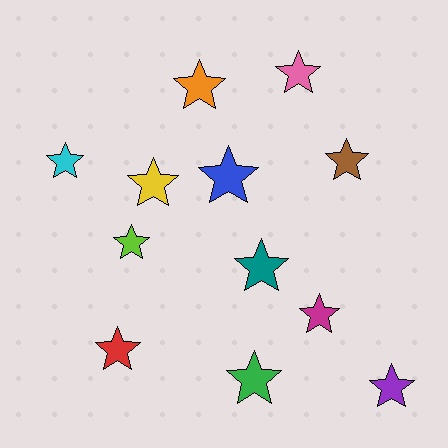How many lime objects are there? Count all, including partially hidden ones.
There is 1 lime object.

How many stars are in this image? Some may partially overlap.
There are 12 stars.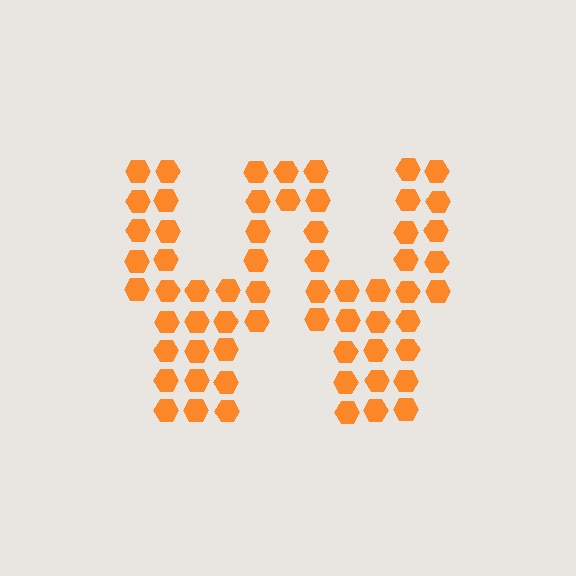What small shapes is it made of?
It is made of small hexagons.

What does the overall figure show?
The overall figure shows the letter W.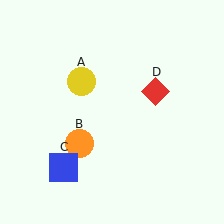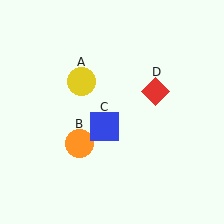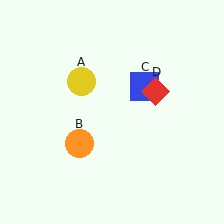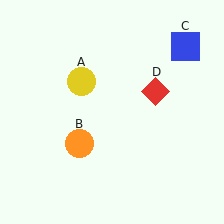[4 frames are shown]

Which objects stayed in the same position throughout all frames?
Yellow circle (object A) and orange circle (object B) and red diamond (object D) remained stationary.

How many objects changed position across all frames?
1 object changed position: blue square (object C).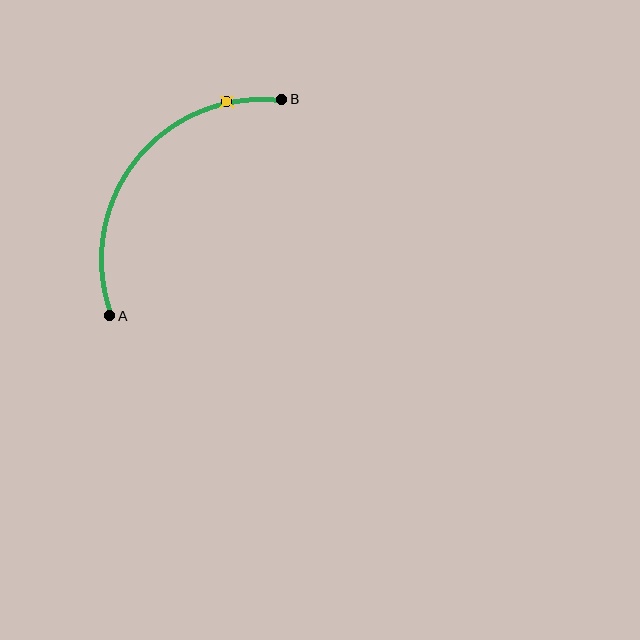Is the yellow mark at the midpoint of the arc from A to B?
No. The yellow mark lies on the arc but is closer to endpoint B. The arc midpoint would be at the point on the curve equidistant along the arc from both A and B.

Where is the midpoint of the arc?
The arc midpoint is the point on the curve farthest from the straight line joining A and B. It sits above and to the left of that line.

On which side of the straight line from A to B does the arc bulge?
The arc bulges above and to the left of the straight line connecting A and B.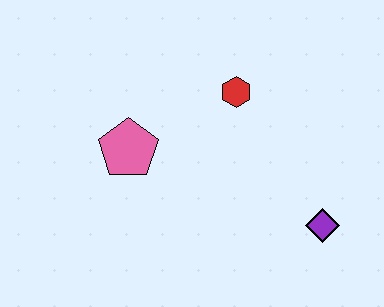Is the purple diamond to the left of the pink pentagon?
No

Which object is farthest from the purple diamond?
The pink pentagon is farthest from the purple diamond.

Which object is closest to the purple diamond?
The red hexagon is closest to the purple diamond.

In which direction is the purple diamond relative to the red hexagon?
The purple diamond is below the red hexagon.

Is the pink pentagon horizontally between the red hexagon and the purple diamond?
No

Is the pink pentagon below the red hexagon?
Yes